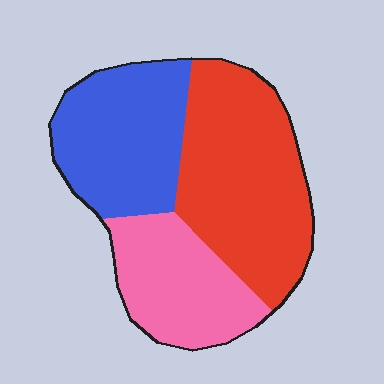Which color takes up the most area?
Red, at roughly 45%.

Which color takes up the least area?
Pink, at roughly 25%.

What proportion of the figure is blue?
Blue covers around 30% of the figure.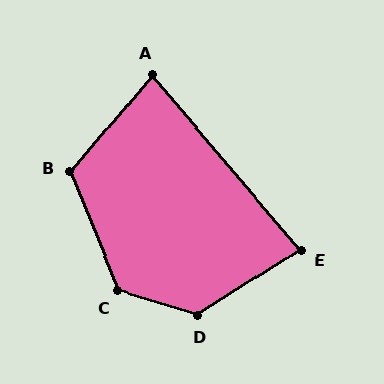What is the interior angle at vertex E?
Approximately 82 degrees (acute).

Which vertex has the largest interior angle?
D, at approximately 131 degrees.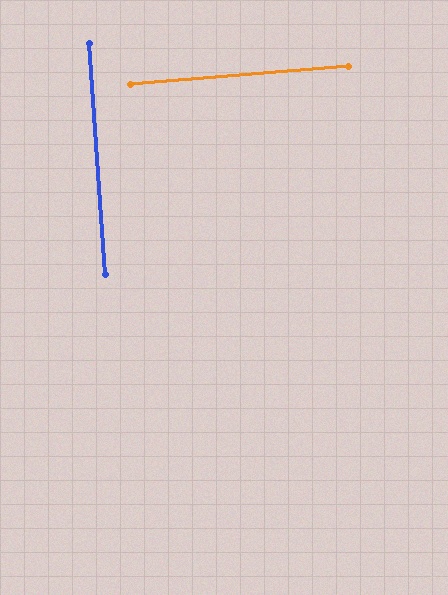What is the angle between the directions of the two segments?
Approximately 89 degrees.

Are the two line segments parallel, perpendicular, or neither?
Perpendicular — they meet at approximately 89°.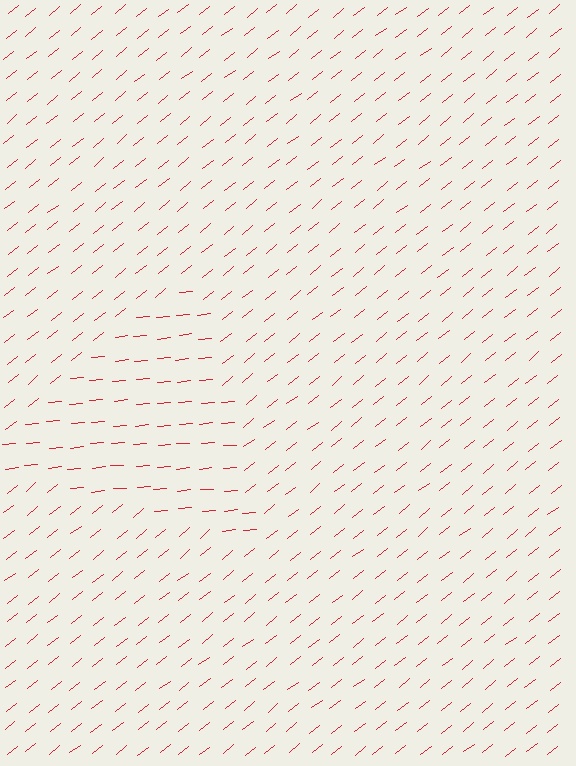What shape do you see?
I see a triangle.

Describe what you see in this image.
The image is filled with small red line segments. A triangle region in the image has lines oriented differently from the surrounding lines, creating a visible texture boundary.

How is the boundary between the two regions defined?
The boundary is defined purely by a change in line orientation (approximately 33 degrees difference). All lines are the same color and thickness.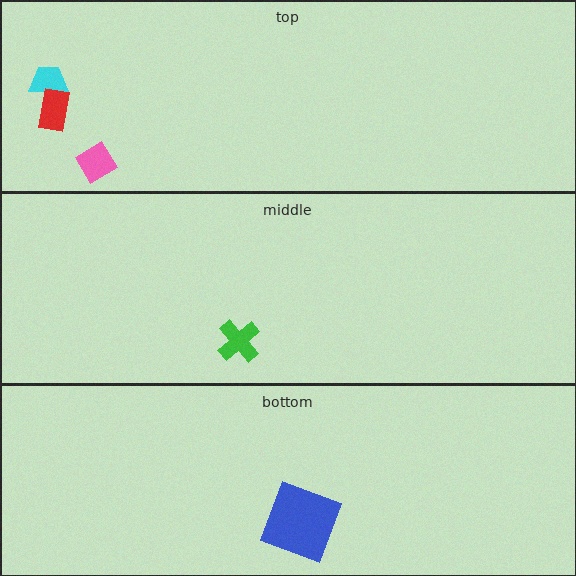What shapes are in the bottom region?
The blue square.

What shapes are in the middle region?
The green cross.